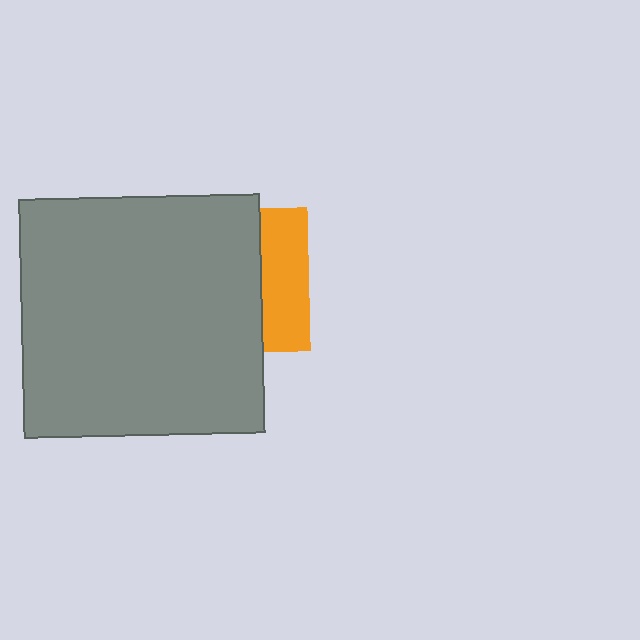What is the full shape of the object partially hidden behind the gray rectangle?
The partially hidden object is an orange square.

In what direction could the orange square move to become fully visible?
The orange square could move right. That would shift it out from behind the gray rectangle entirely.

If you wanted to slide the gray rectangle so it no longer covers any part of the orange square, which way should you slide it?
Slide it left — that is the most direct way to separate the two shapes.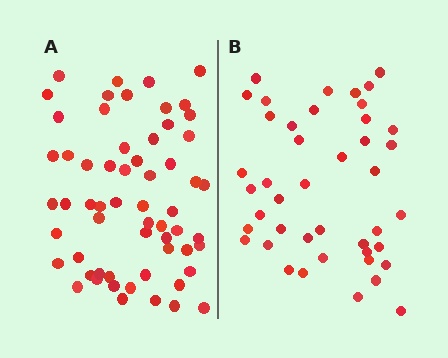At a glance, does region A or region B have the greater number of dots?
Region A (the left region) has more dots.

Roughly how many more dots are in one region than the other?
Region A has approximately 15 more dots than region B.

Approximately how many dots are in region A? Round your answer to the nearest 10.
About 60 dots.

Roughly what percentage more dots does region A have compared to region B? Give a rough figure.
About 40% more.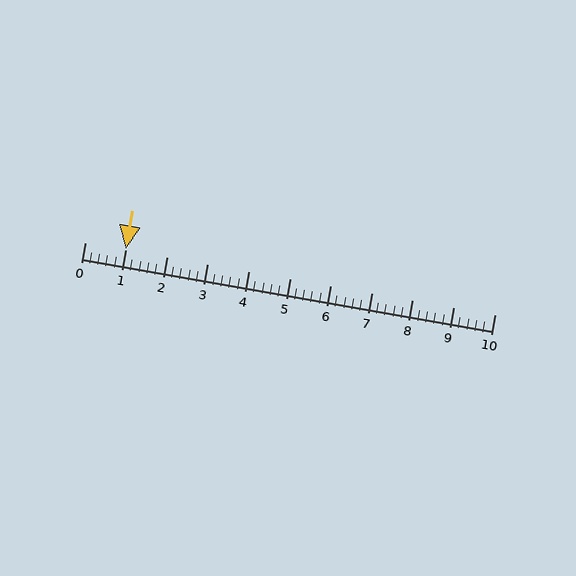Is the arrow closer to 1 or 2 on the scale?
The arrow is closer to 1.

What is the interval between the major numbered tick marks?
The major tick marks are spaced 1 units apart.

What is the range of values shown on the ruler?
The ruler shows values from 0 to 10.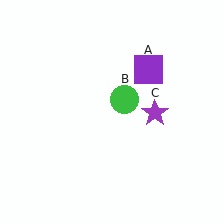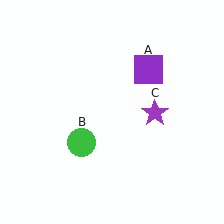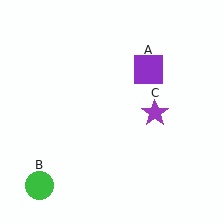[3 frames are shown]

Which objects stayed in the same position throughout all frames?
Purple square (object A) and purple star (object C) remained stationary.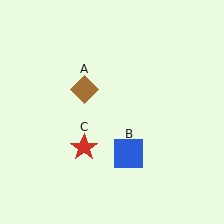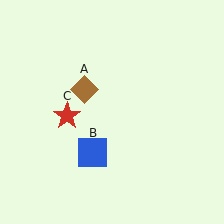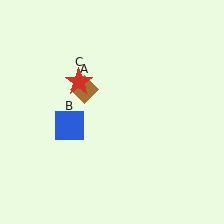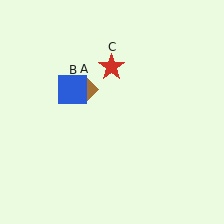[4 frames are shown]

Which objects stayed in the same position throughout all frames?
Brown diamond (object A) remained stationary.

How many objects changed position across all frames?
2 objects changed position: blue square (object B), red star (object C).